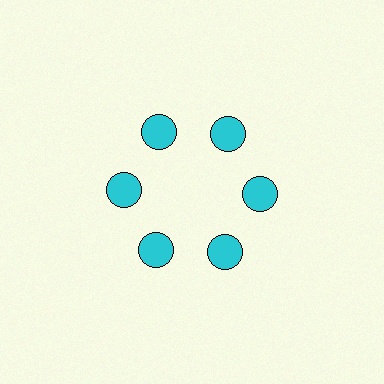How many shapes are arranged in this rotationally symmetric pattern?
There are 6 shapes, arranged in 6 groups of 1.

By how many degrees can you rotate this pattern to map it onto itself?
The pattern maps onto itself every 60 degrees of rotation.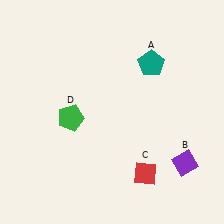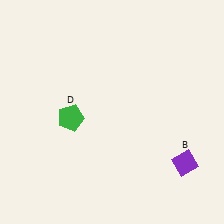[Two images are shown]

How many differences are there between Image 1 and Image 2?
There are 2 differences between the two images.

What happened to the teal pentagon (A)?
The teal pentagon (A) was removed in Image 2. It was in the top-right area of Image 1.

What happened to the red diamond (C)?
The red diamond (C) was removed in Image 2. It was in the bottom-right area of Image 1.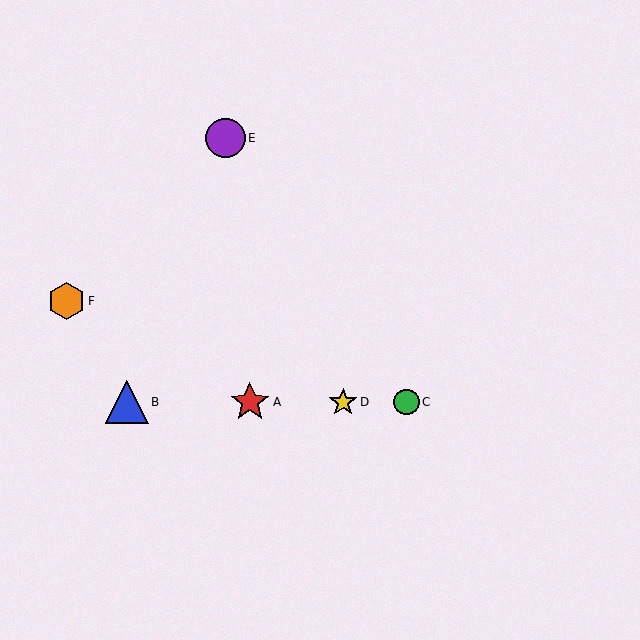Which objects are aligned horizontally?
Objects A, B, C, D are aligned horizontally.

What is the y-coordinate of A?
Object A is at y≈402.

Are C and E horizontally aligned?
No, C is at y≈402 and E is at y≈138.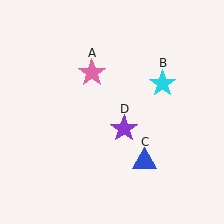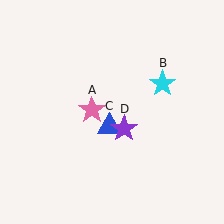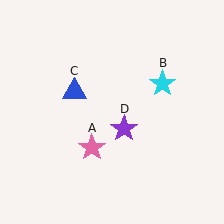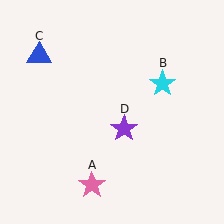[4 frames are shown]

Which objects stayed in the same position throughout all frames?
Cyan star (object B) and purple star (object D) remained stationary.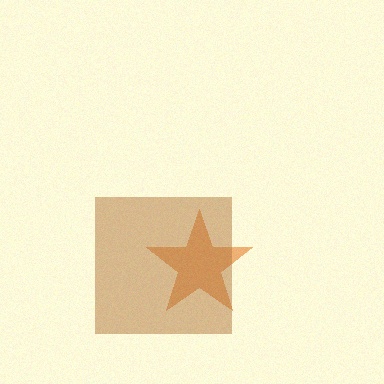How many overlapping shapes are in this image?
There are 2 overlapping shapes in the image.